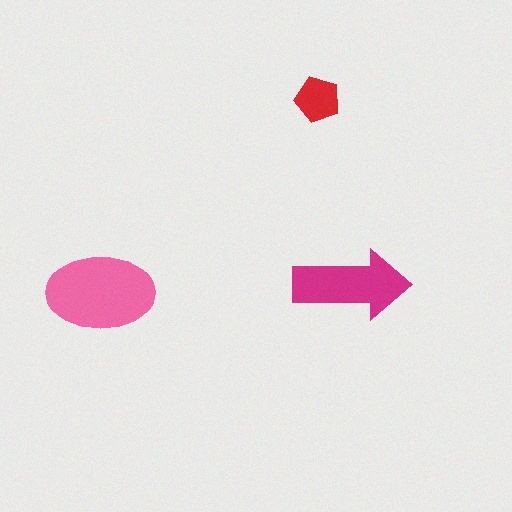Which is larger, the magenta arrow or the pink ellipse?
The pink ellipse.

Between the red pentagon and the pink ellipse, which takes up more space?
The pink ellipse.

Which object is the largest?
The pink ellipse.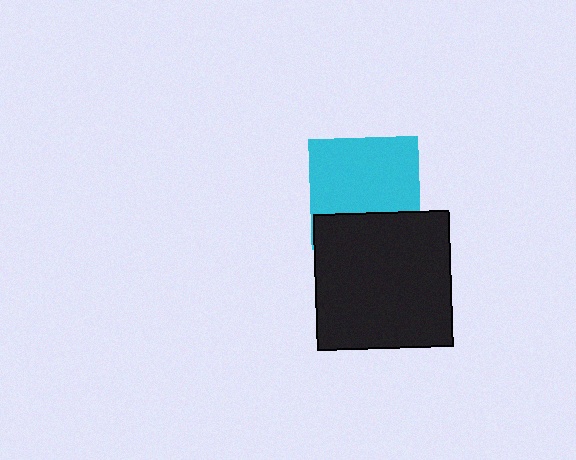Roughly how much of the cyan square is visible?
Most of it is visible (roughly 68%).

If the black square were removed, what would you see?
You would see the complete cyan square.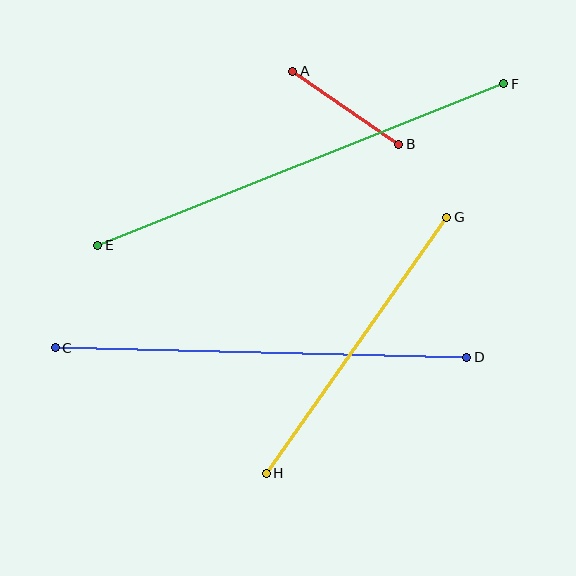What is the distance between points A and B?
The distance is approximately 129 pixels.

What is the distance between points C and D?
The distance is approximately 412 pixels.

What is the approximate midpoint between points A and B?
The midpoint is at approximately (346, 108) pixels.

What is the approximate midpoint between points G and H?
The midpoint is at approximately (357, 345) pixels.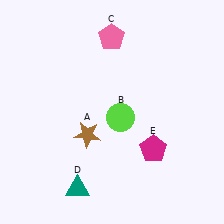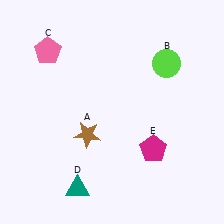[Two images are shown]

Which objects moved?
The objects that moved are: the lime circle (B), the pink pentagon (C).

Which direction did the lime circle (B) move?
The lime circle (B) moved up.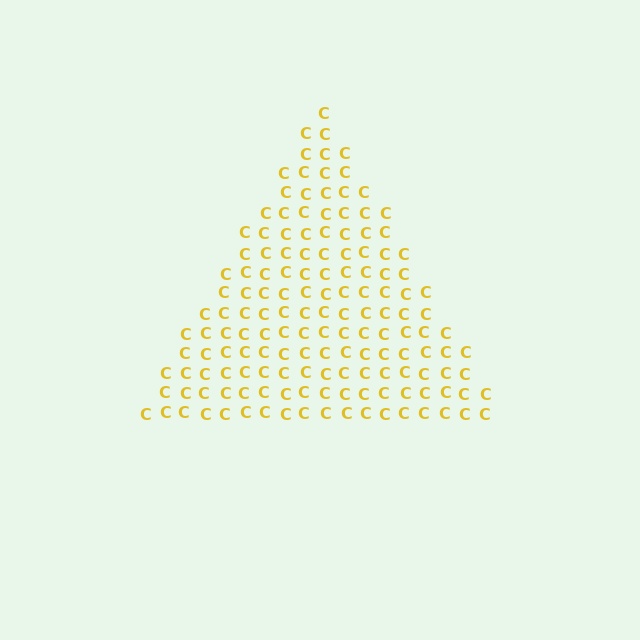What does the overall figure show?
The overall figure shows a triangle.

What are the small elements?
The small elements are letter C's.